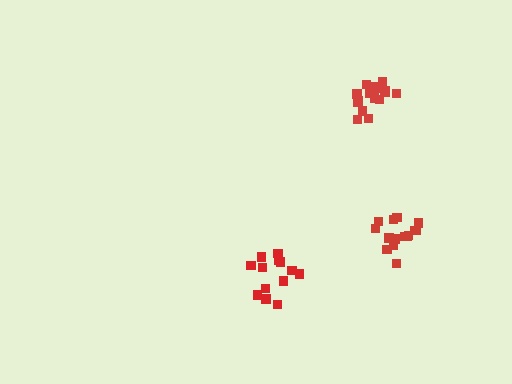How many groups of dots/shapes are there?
There are 3 groups.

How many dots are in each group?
Group 1: 15 dots, Group 2: 14 dots, Group 3: 18 dots (47 total).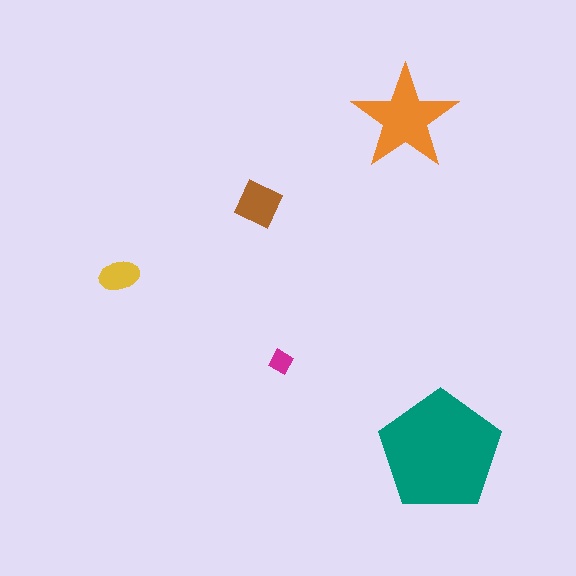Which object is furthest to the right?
The teal pentagon is rightmost.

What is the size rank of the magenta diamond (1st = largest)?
5th.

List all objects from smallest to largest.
The magenta diamond, the yellow ellipse, the brown square, the orange star, the teal pentagon.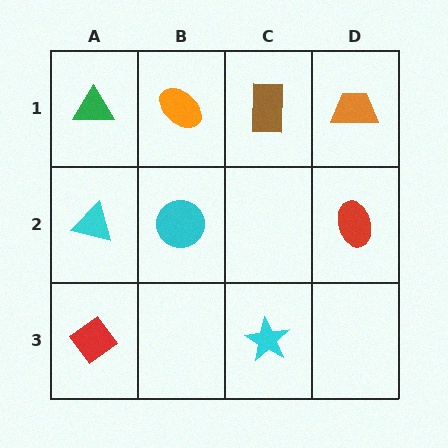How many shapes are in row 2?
3 shapes.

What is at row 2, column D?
A red ellipse.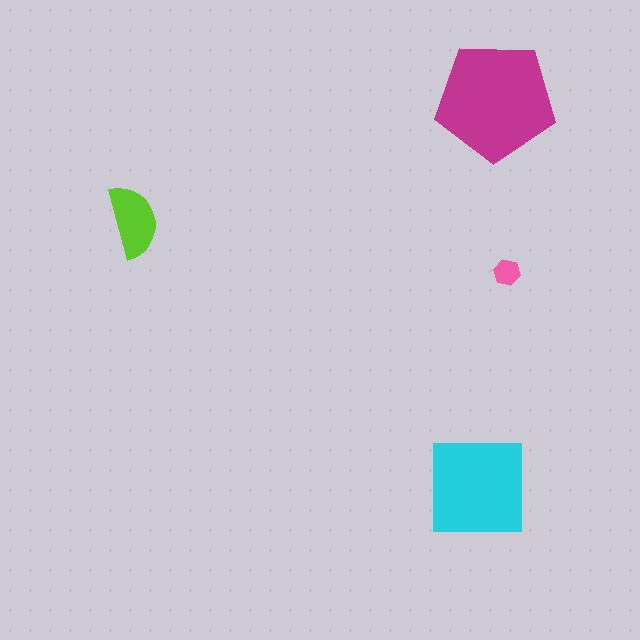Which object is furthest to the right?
The pink hexagon is rightmost.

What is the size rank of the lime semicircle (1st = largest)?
3rd.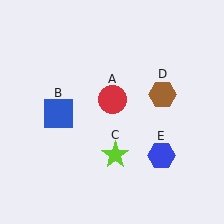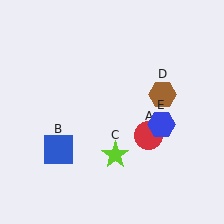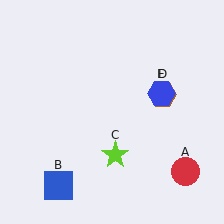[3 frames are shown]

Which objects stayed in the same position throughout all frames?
Lime star (object C) and brown hexagon (object D) remained stationary.